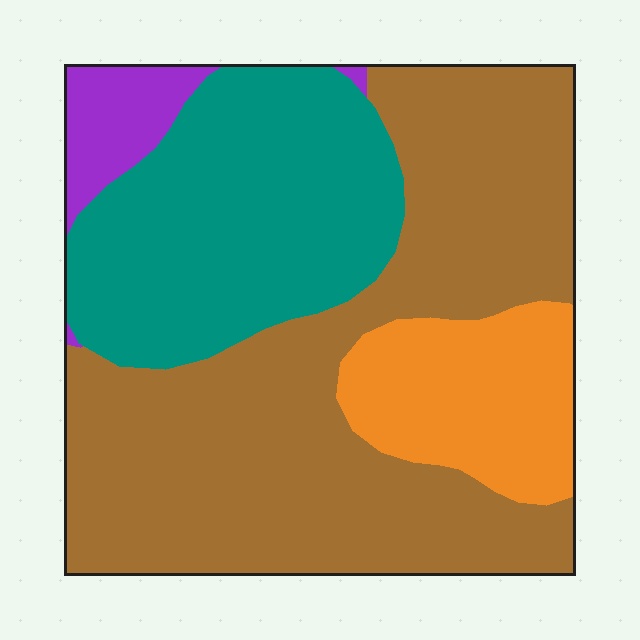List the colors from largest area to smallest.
From largest to smallest: brown, teal, orange, purple.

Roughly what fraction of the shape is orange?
Orange covers around 15% of the shape.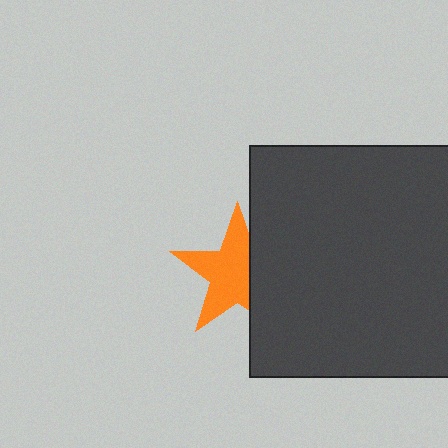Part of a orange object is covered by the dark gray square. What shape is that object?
It is a star.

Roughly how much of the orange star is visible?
Most of it is visible (roughly 68%).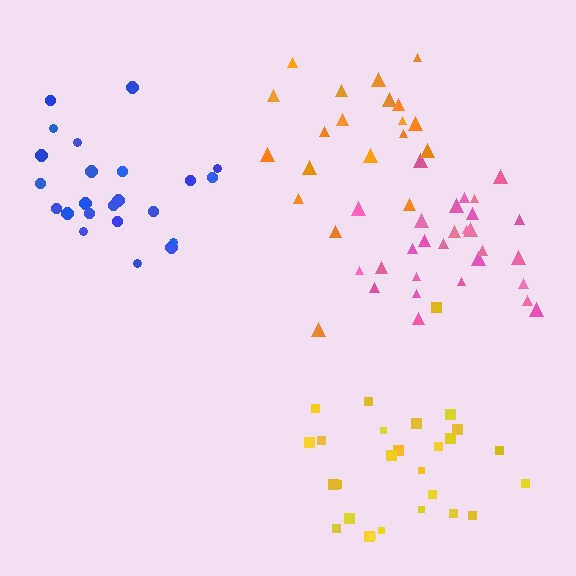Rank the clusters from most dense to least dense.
blue, pink, yellow, orange.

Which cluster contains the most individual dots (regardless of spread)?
Pink (28).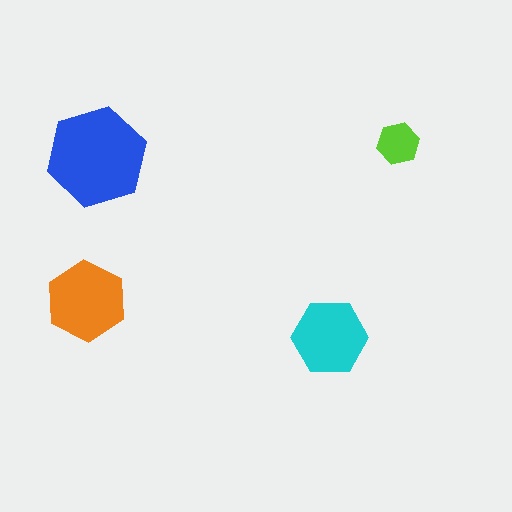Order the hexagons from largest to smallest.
the blue one, the orange one, the cyan one, the lime one.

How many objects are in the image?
There are 4 objects in the image.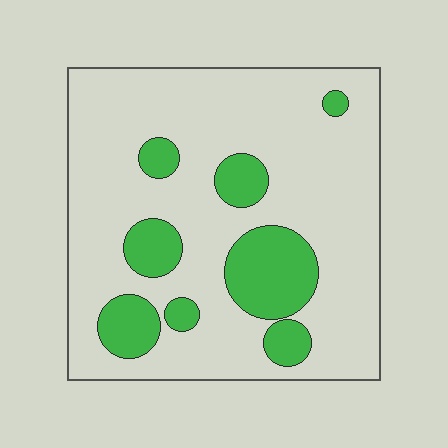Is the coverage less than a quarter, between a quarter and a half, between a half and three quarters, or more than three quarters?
Less than a quarter.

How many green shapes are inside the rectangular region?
8.